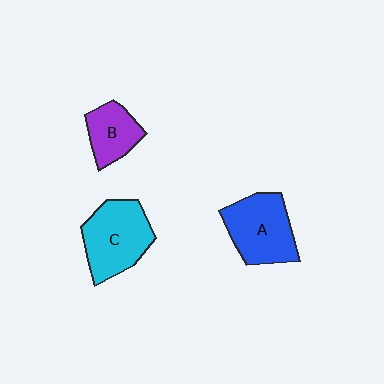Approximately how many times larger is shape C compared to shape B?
Approximately 1.6 times.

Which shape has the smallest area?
Shape B (purple).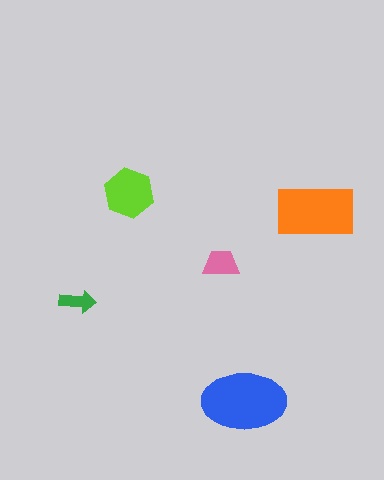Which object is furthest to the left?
The green arrow is leftmost.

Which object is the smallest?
The green arrow.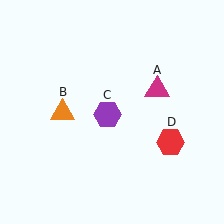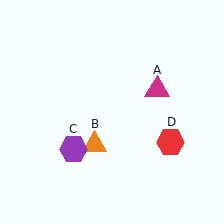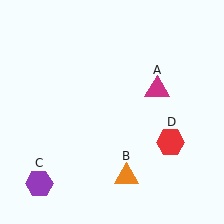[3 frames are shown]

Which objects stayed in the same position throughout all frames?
Magenta triangle (object A) and red hexagon (object D) remained stationary.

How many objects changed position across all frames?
2 objects changed position: orange triangle (object B), purple hexagon (object C).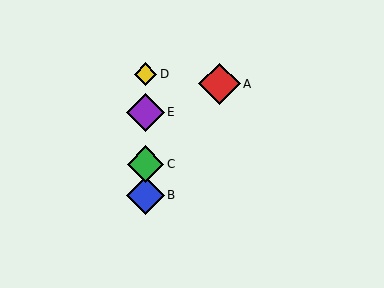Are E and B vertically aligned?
Yes, both are at x≈146.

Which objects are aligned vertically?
Objects B, C, D, E are aligned vertically.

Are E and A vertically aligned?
No, E is at x≈146 and A is at x≈219.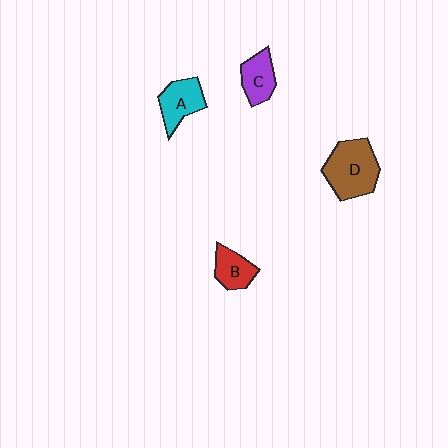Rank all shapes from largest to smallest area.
From largest to smallest: D (brown), A (cyan), C (purple), B (red).